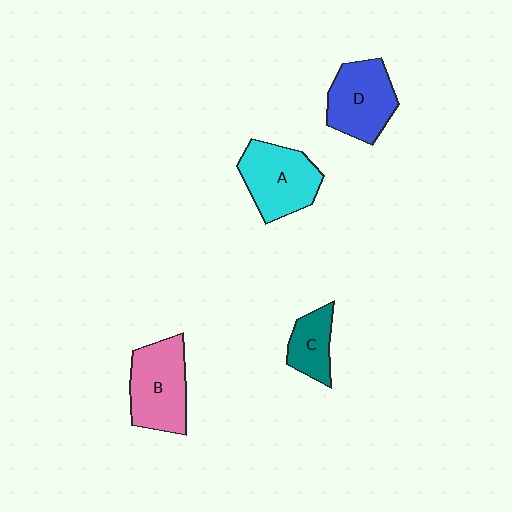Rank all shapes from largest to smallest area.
From largest to smallest: B (pink), A (cyan), D (blue), C (teal).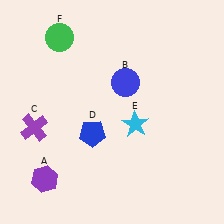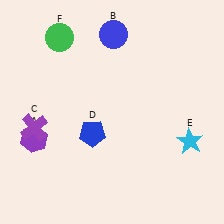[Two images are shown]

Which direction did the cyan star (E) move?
The cyan star (E) moved right.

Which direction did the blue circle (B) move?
The blue circle (B) moved up.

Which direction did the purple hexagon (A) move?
The purple hexagon (A) moved up.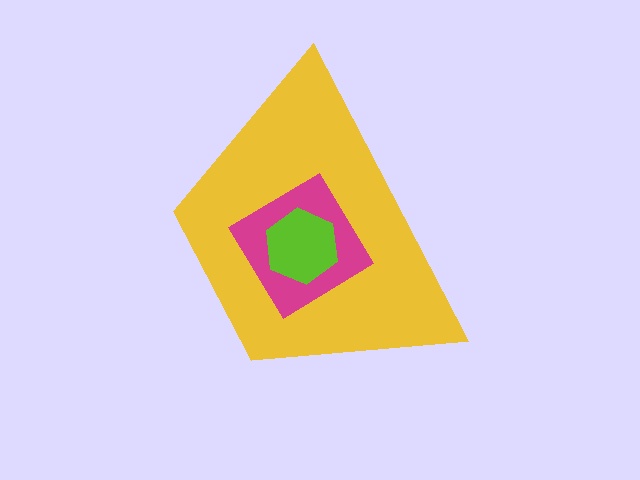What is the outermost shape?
The yellow trapezoid.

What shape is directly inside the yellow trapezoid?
The magenta diamond.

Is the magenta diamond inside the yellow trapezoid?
Yes.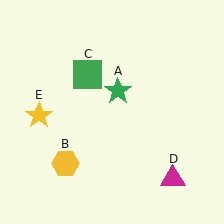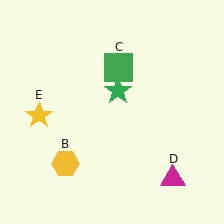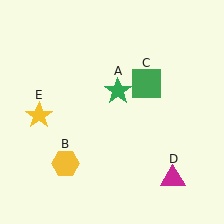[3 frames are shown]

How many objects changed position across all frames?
1 object changed position: green square (object C).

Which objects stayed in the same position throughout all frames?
Green star (object A) and yellow hexagon (object B) and magenta triangle (object D) and yellow star (object E) remained stationary.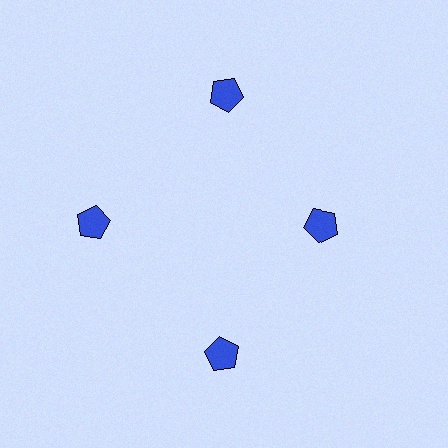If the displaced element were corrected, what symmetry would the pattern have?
It would have 4-fold rotational symmetry — the pattern would map onto itself every 90 degrees.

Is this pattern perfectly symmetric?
No. The 4 blue pentagons are arranged in a ring, but one element near the 3 o'clock position is pulled inward toward the center, breaking the 4-fold rotational symmetry.